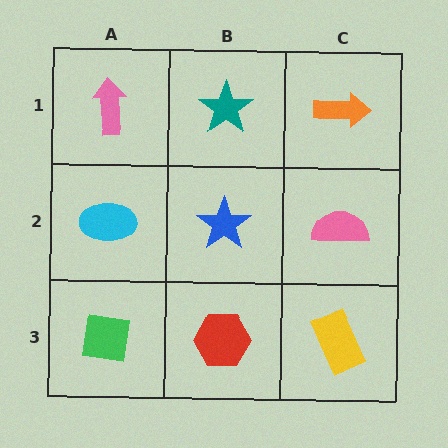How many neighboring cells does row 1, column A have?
2.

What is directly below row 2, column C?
A yellow rectangle.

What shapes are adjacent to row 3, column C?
A pink semicircle (row 2, column C), a red hexagon (row 3, column B).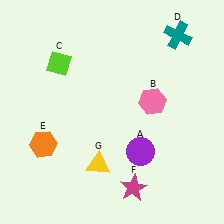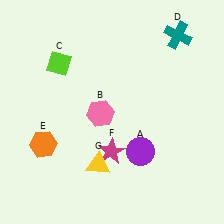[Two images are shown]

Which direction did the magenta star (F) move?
The magenta star (F) moved up.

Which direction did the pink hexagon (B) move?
The pink hexagon (B) moved left.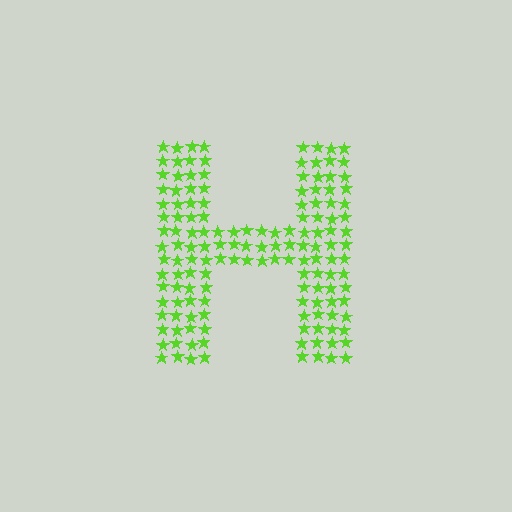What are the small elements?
The small elements are stars.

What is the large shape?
The large shape is the letter H.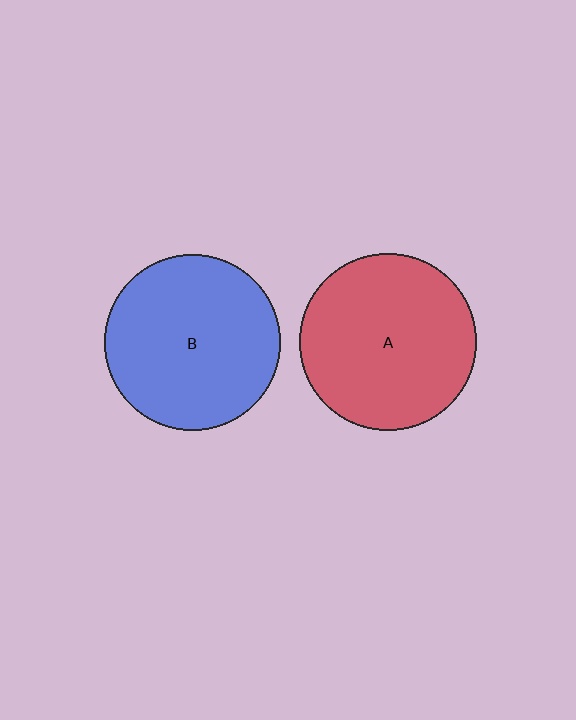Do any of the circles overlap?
No, none of the circles overlap.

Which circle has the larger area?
Circle A (red).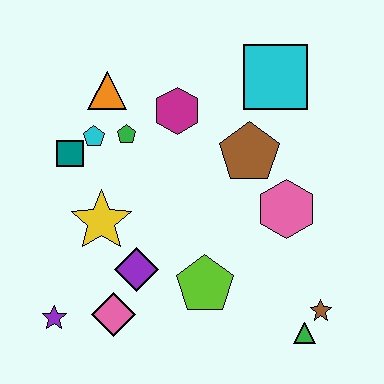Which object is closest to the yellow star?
The purple diamond is closest to the yellow star.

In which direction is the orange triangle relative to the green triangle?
The orange triangle is above the green triangle.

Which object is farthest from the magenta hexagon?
The green triangle is farthest from the magenta hexagon.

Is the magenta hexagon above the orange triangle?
No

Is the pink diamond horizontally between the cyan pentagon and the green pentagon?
Yes